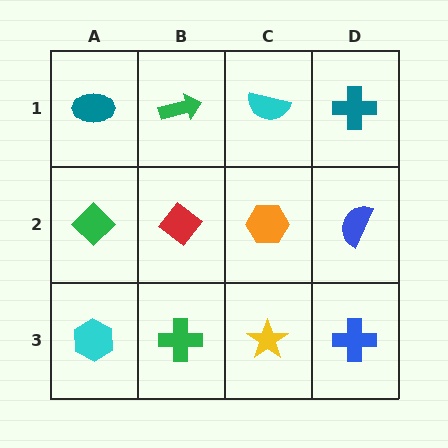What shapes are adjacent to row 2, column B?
A green arrow (row 1, column B), a green cross (row 3, column B), a green diamond (row 2, column A), an orange hexagon (row 2, column C).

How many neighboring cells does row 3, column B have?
3.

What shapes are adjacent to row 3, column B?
A red diamond (row 2, column B), a cyan hexagon (row 3, column A), a yellow star (row 3, column C).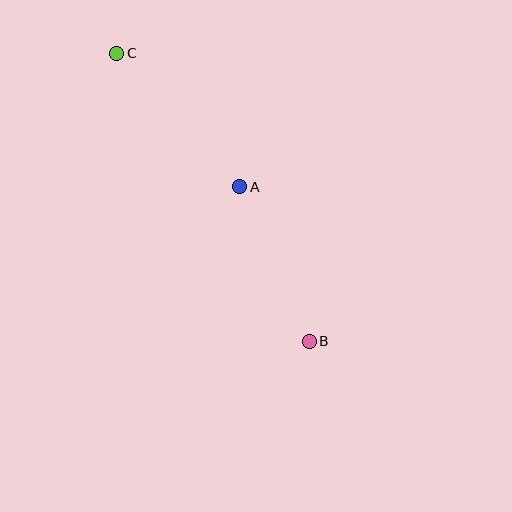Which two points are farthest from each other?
Points B and C are farthest from each other.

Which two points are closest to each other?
Points A and B are closest to each other.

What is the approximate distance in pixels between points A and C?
The distance between A and C is approximately 182 pixels.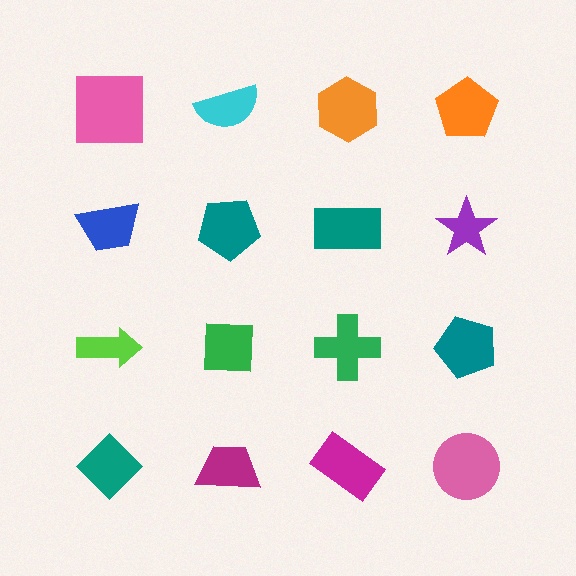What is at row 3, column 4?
A teal pentagon.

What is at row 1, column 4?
An orange pentagon.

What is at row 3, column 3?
A green cross.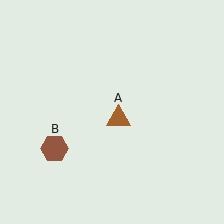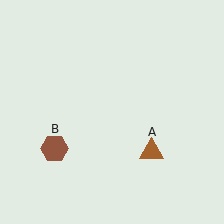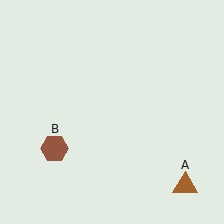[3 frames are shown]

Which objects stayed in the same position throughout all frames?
Brown hexagon (object B) remained stationary.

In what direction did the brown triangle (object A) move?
The brown triangle (object A) moved down and to the right.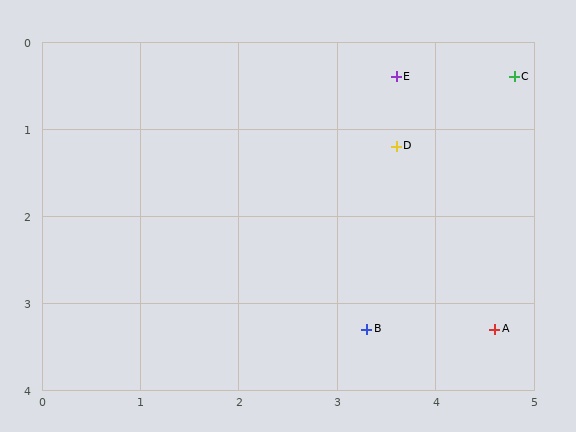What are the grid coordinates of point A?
Point A is at approximately (4.6, 3.3).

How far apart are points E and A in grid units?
Points E and A are about 3.1 grid units apart.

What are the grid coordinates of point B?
Point B is at approximately (3.3, 3.3).